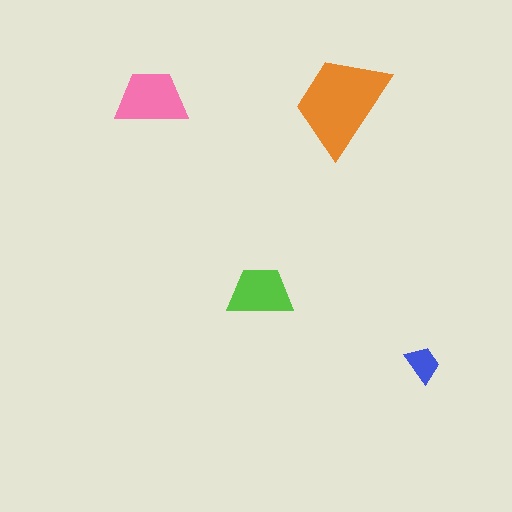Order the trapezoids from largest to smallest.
the orange one, the pink one, the lime one, the blue one.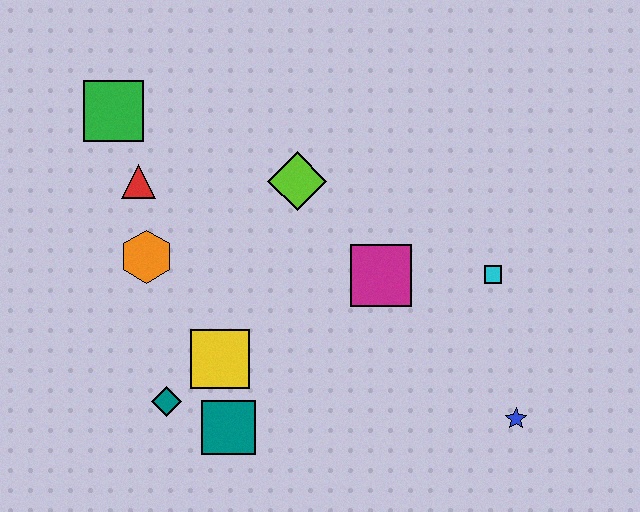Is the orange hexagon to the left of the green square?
No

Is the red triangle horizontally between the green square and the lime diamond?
Yes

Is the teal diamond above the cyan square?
No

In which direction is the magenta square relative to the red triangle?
The magenta square is to the right of the red triangle.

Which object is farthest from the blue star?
The green square is farthest from the blue star.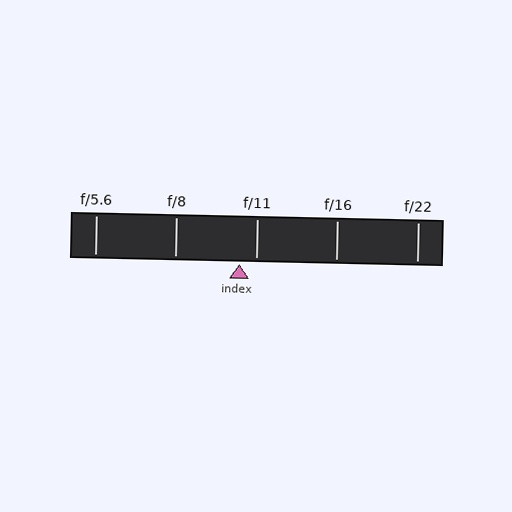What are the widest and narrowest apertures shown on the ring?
The widest aperture shown is f/5.6 and the narrowest is f/22.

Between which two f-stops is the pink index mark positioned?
The index mark is between f/8 and f/11.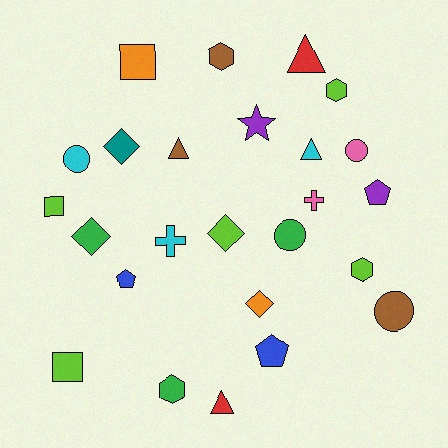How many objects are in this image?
There are 25 objects.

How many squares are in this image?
There are 3 squares.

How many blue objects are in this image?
There are 2 blue objects.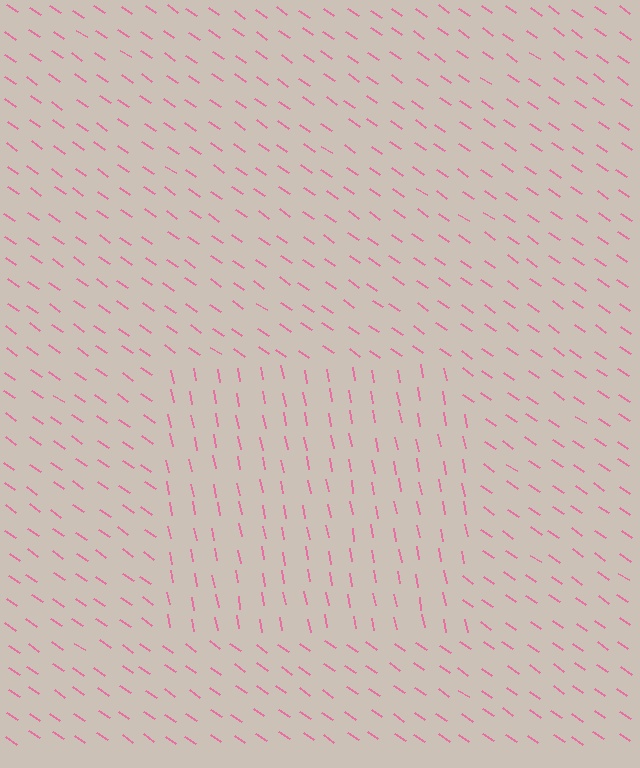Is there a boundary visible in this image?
Yes, there is a texture boundary formed by a change in line orientation.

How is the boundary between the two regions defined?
The boundary is defined purely by a change in line orientation (approximately 45 degrees difference). All lines are the same color and thickness.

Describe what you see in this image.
The image is filled with small pink line segments. A rectangle region in the image has lines oriented differently from the surrounding lines, creating a visible texture boundary.